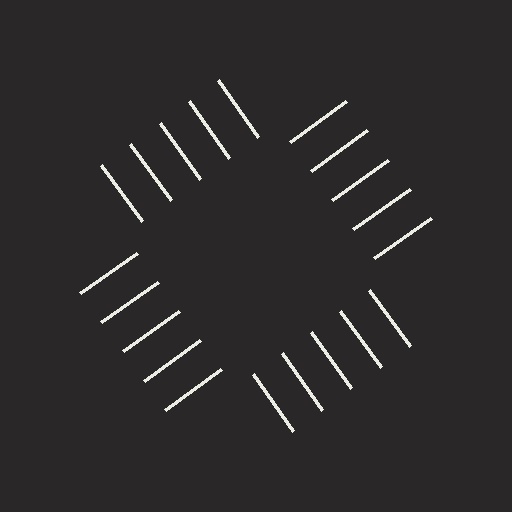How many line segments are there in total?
20 — 5 along each of the 4 edges.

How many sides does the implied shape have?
4 sides — the line-ends trace a square.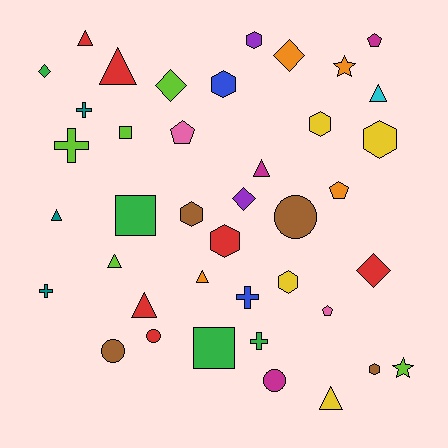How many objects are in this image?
There are 40 objects.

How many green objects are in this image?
There are 4 green objects.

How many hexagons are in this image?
There are 8 hexagons.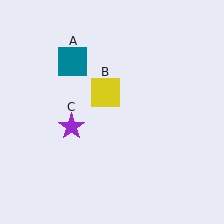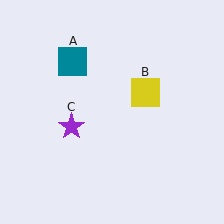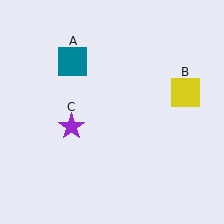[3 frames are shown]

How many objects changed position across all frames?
1 object changed position: yellow square (object B).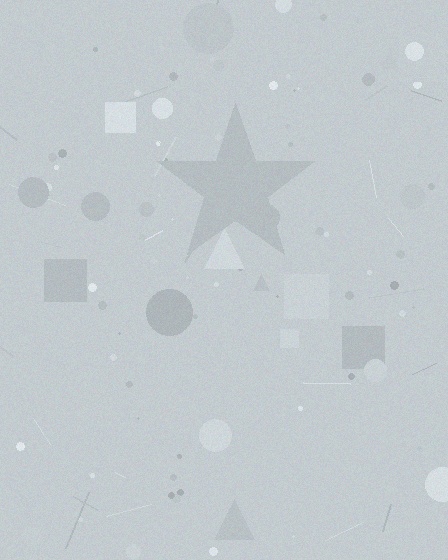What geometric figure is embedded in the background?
A star is embedded in the background.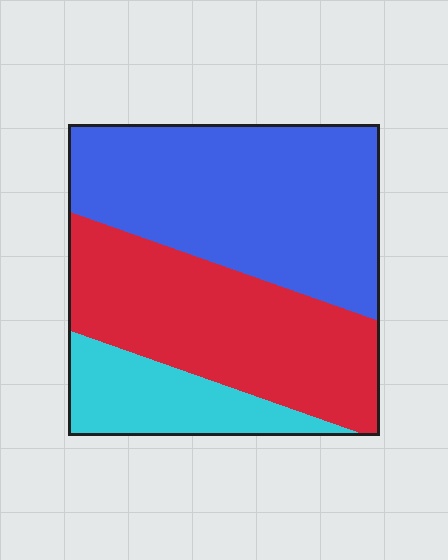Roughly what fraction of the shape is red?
Red takes up between a quarter and a half of the shape.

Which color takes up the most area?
Blue, at roughly 45%.